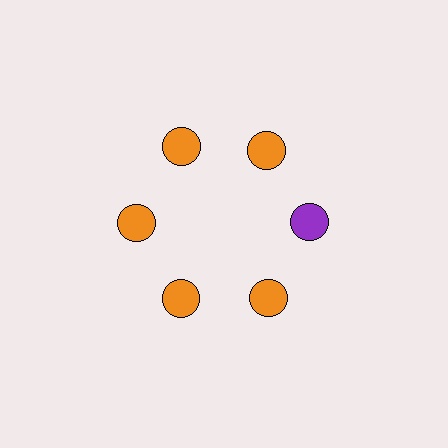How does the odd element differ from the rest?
It has a different color: purple instead of orange.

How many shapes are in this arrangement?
There are 6 shapes arranged in a ring pattern.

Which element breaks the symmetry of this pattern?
The purple circle at roughly the 3 o'clock position breaks the symmetry. All other shapes are orange circles.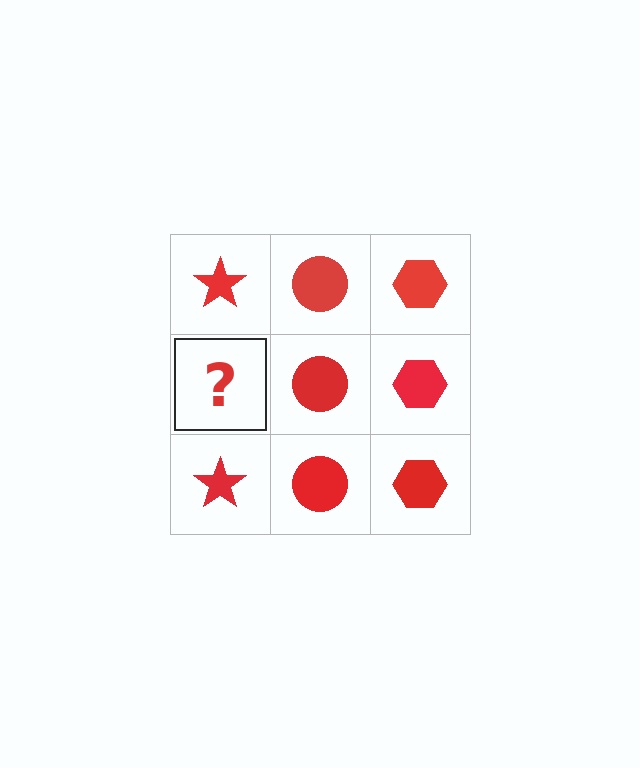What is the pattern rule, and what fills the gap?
The rule is that each column has a consistent shape. The gap should be filled with a red star.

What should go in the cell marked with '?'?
The missing cell should contain a red star.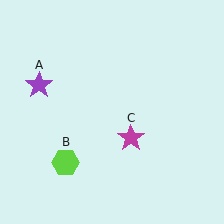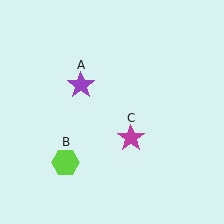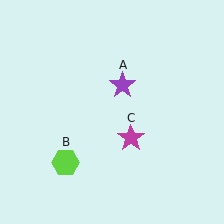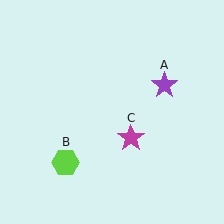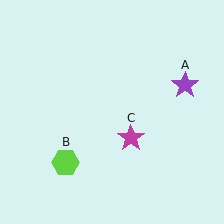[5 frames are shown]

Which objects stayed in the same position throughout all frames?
Lime hexagon (object B) and magenta star (object C) remained stationary.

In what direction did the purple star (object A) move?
The purple star (object A) moved right.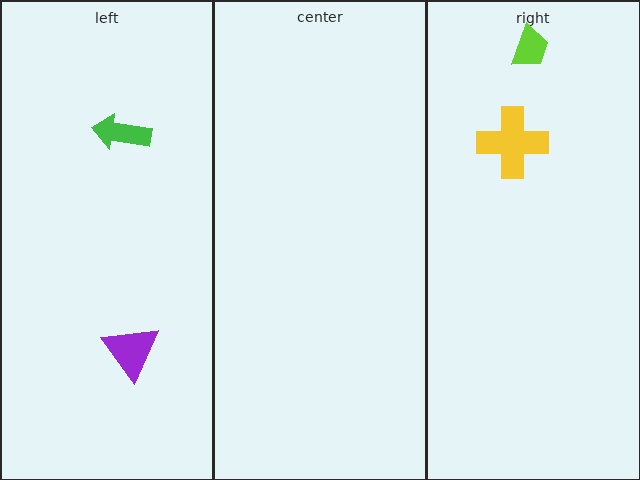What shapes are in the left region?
The green arrow, the purple triangle.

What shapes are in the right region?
The yellow cross, the lime trapezoid.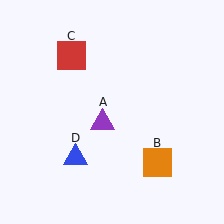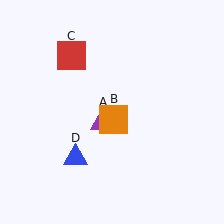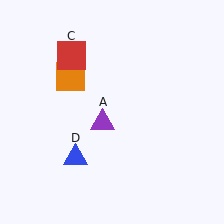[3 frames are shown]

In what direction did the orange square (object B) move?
The orange square (object B) moved up and to the left.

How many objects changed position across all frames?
1 object changed position: orange square (object B).